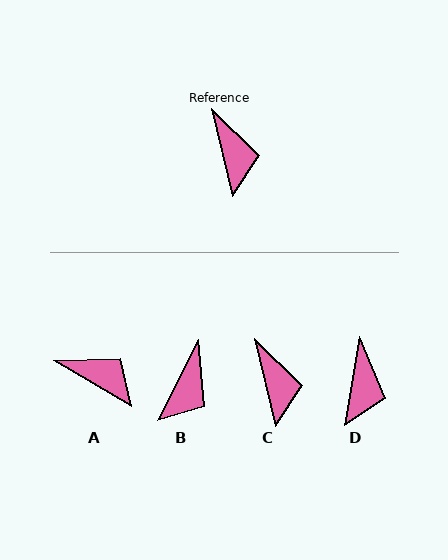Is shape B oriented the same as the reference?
No, it is off by about 40 degrees.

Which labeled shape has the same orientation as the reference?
C.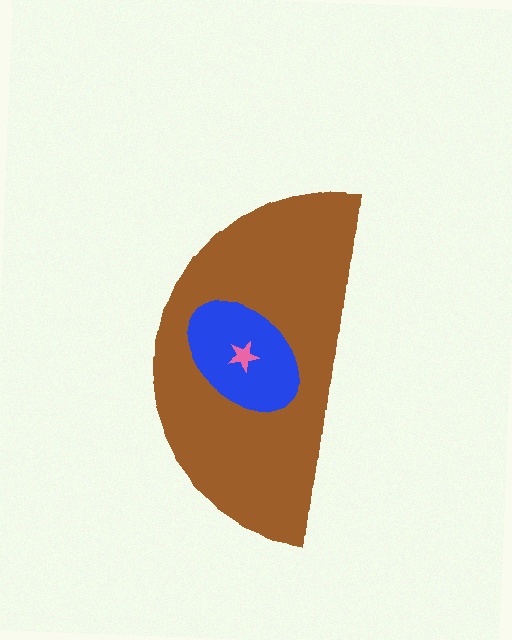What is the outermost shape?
The brown semicircle.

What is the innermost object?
The pink star.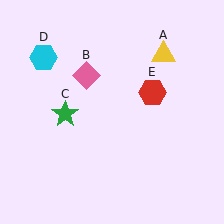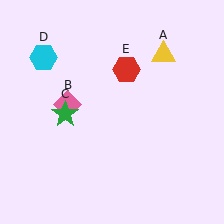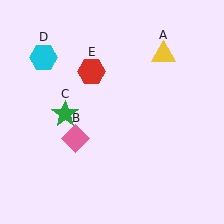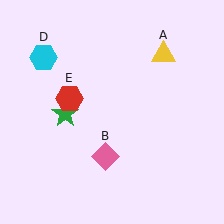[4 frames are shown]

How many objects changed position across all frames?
2 objects changed position: pink diamond (object B), red hexagon (object E).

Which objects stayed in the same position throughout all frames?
Yellow triangle (object A) and green star (object C) and cyan hexagon (object D) remained stationary.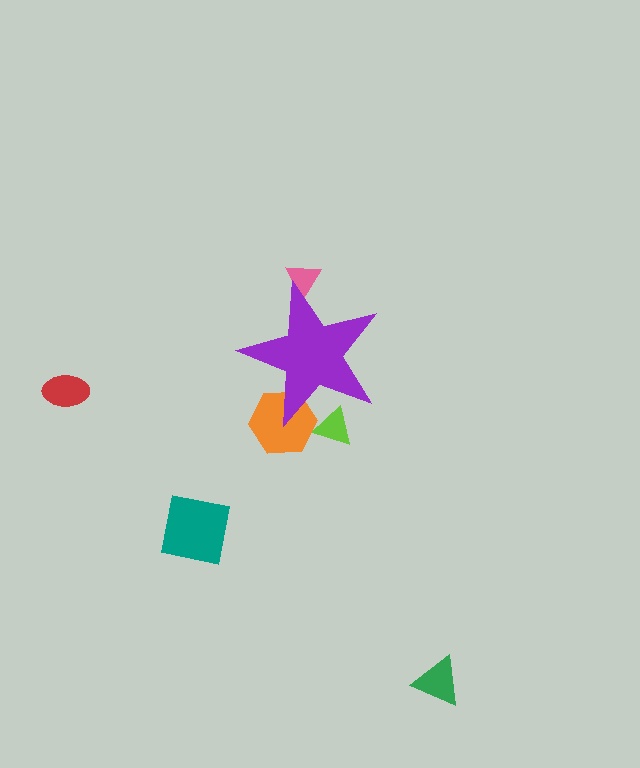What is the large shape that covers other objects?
A purple star.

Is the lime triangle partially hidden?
Yes, the lime triangle is partially hidden behind the purple star.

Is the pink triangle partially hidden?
Yes, the pink triangle is partially hidden behind the purple star.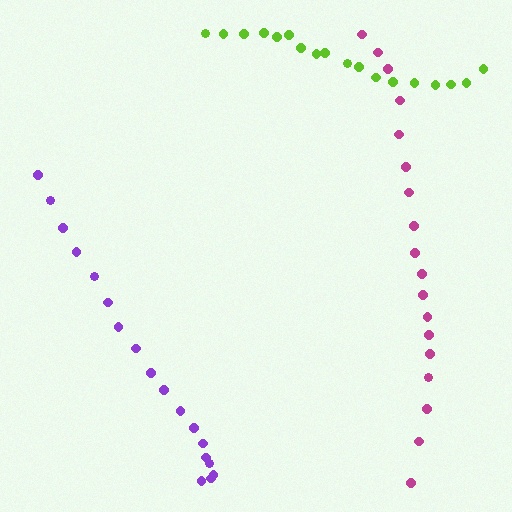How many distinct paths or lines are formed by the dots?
There are 3 distinct paths.